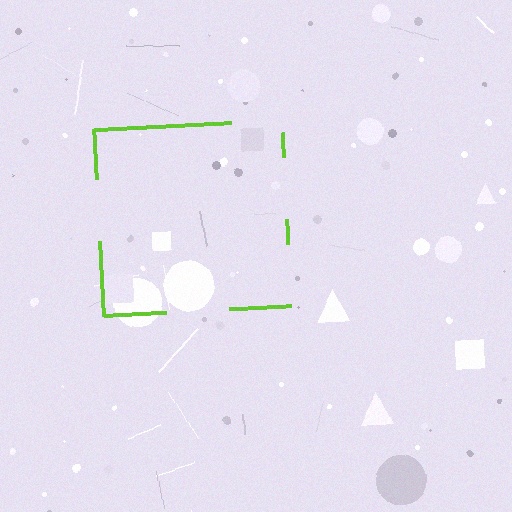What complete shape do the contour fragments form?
The contour fragments form a square.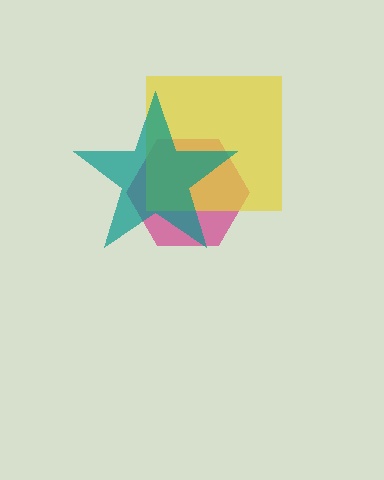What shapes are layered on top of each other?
The layered shapes are: a magenta hexagon, a yellow square, a teal star.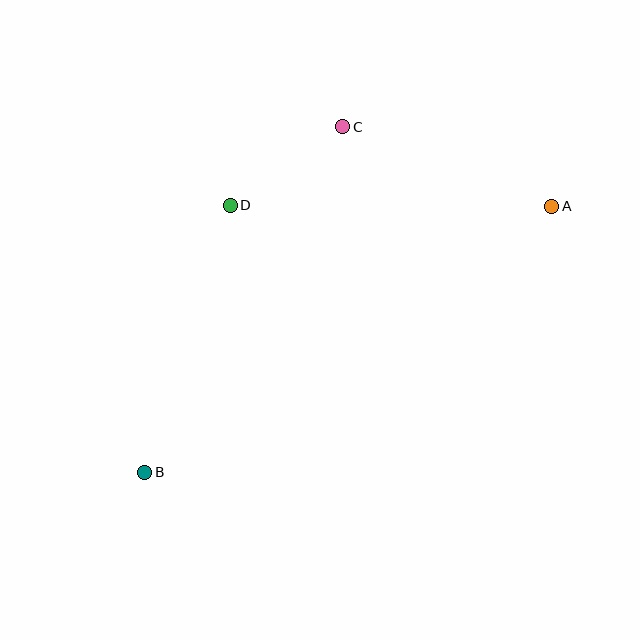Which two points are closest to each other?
Points C and D are closest to each other.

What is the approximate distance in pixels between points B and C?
The distance between B and C is approximately 398 pixels.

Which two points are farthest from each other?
Points A and B are farthest from each other.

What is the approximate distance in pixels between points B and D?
The distance between B and D is approximately 280 pixels.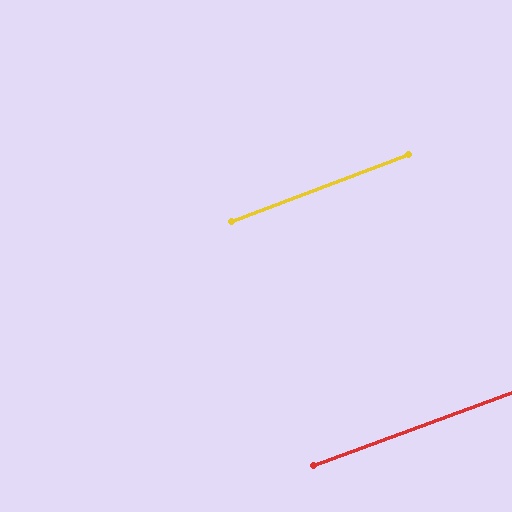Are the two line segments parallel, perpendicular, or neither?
Parallel — their directions differ by only 0.7°.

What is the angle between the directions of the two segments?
Approximately 1 degree.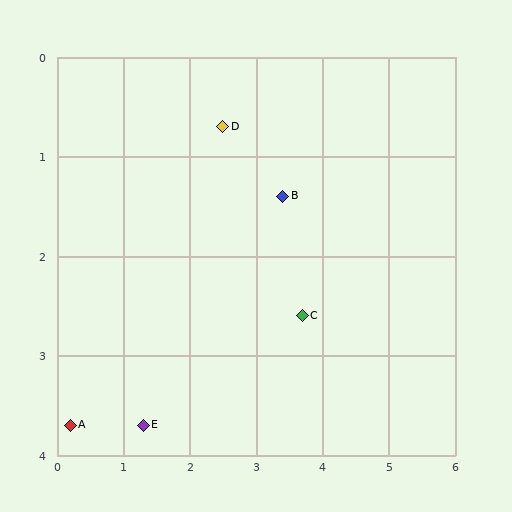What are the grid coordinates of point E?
Point E is at approximately (1.3, 3.7).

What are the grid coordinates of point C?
Point C is at approximately (3.7, 2.6).